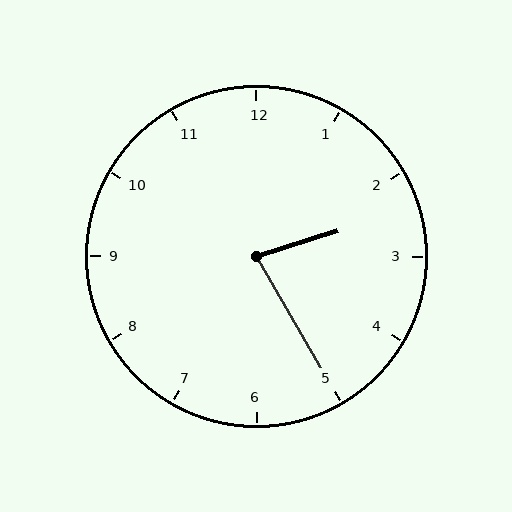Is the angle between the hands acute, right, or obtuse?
It is acute.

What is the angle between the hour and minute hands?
Approximately 78 degrees.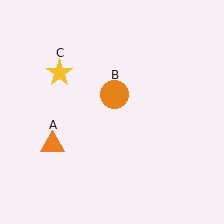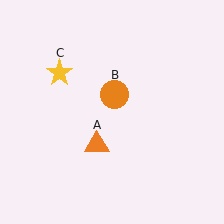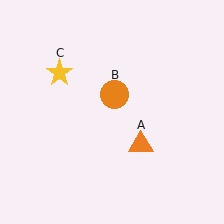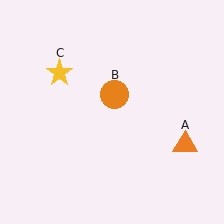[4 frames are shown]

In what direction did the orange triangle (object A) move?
The orange triangle (object A) moved right.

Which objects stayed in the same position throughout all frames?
Orange circle (object B) and yellow star (object C) remained stationary.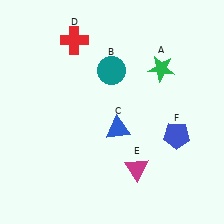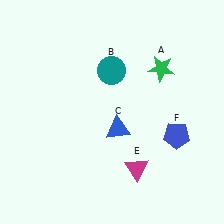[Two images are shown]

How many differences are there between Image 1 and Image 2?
There is 1 difference between the two images.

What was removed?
The red cross (D) was removed in Image 2.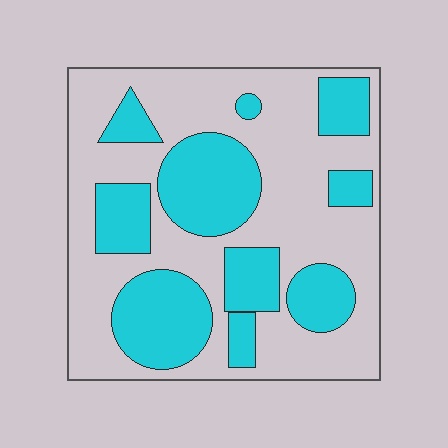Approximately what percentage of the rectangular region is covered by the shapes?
Approximately 40%.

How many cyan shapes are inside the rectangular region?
10.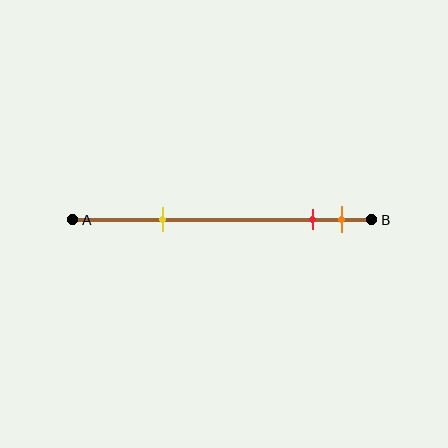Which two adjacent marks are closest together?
The red and orange marks are the closest adjacent pair.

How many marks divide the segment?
There are 3 marks dividing the segment.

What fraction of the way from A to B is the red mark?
The red mark is approximately 80% (0.8) of the way from A to B.